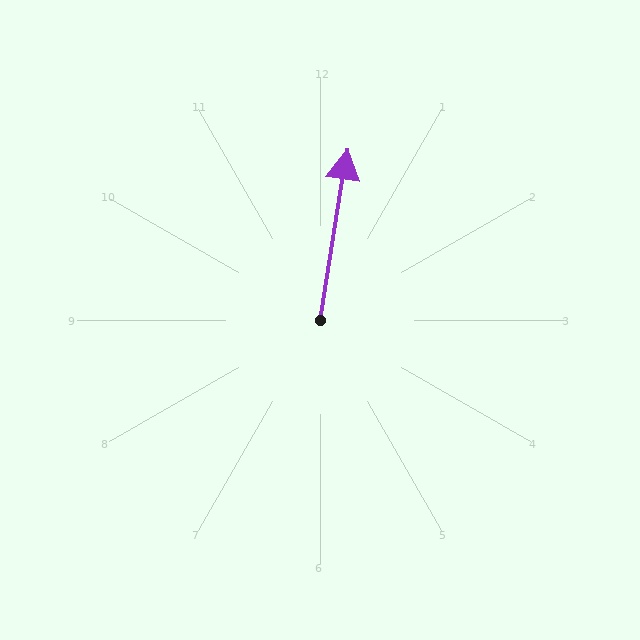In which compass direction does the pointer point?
North.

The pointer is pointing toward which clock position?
Roughly 12 o'clock.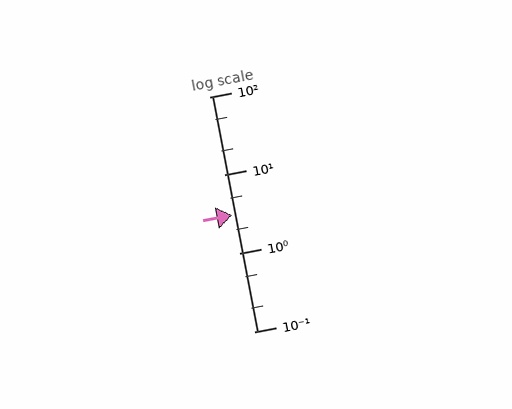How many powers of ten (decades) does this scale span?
The scale spans 3 decades, from 0.1 to 100.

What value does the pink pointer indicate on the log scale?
The pointer indicates approximately 3.1.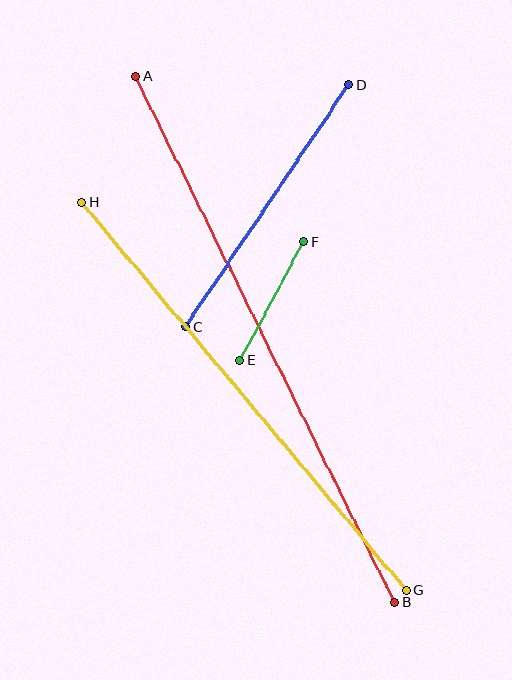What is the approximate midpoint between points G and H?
The midpoint is at approximately (244, 396) pixels.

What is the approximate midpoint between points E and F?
The midpoint is at approximately (272, 301) pixels.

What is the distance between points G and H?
The distance is approximately 506 pixels.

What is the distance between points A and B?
The distance is approximately 586 pixels.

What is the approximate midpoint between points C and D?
The midpoint is at approximately (267, 206) pixels.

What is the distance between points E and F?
The distance is approximately 134 pixels.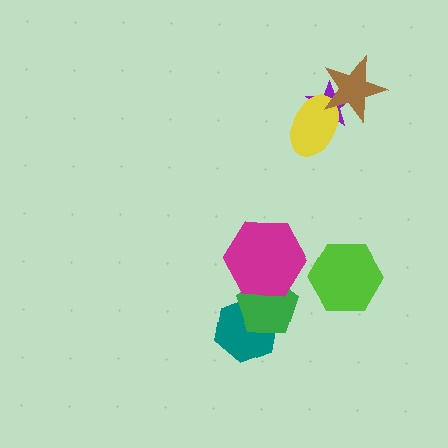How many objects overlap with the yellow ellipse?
2 objects overlap with the yellow ellipse.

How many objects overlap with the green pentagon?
2 objects overlap with the green pentagon.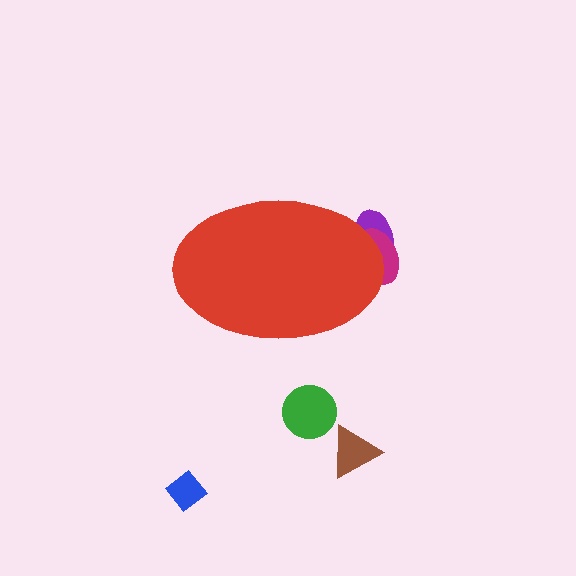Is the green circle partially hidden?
No, the green circle is fully visible.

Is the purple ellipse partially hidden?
Yes, the purple ellipse is partially hidden behind the red ellipse.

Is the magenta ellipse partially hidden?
Yes, the magenta ellipse is partially hidden behind the red ellipse.